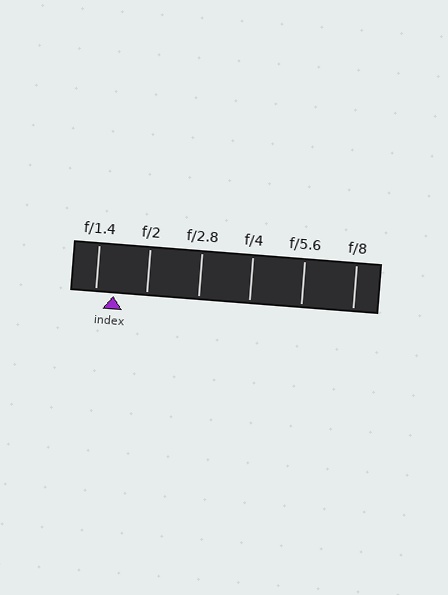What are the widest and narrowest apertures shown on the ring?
The widest aperture shown is f/1.4 and the narrowest is f/8.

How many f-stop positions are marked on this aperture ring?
There are 6 f-stop positions marked.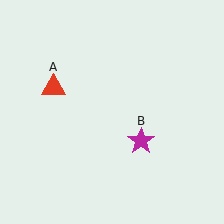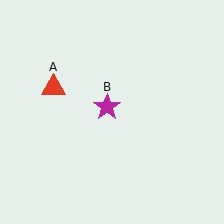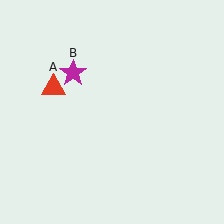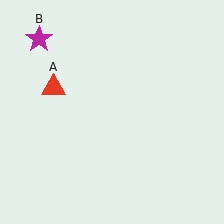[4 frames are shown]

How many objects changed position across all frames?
1 object changed position: magenta star (object B).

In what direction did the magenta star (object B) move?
The magenta star (object B) moved up and to the left.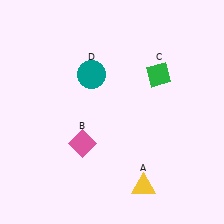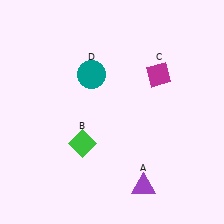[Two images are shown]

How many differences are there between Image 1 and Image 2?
There are 3 differences between the two images.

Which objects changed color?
A changed from yellow to purple. B changed from pink to green. C changed from green to magenta.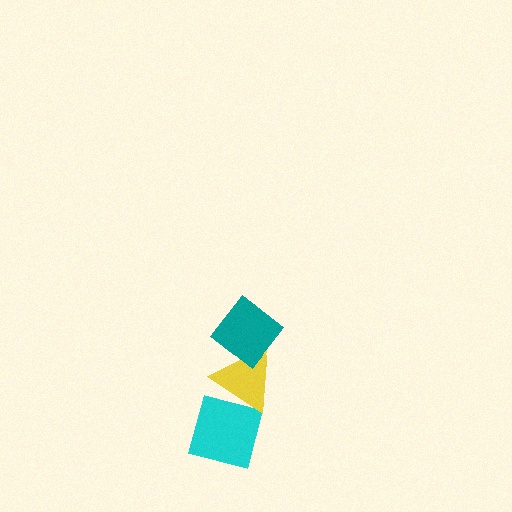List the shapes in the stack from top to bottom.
From top to bottom: the teal diamond, the yellow triangle, the cyan square.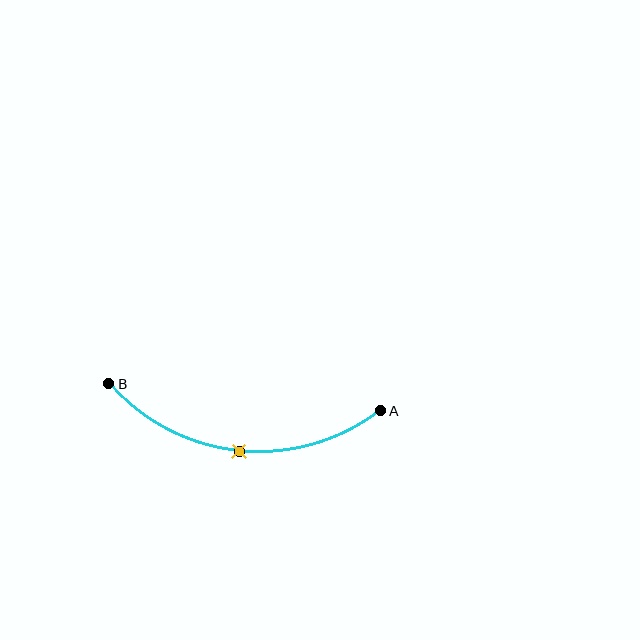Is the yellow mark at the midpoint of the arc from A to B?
Yes. The yellow mark lies on the arc at equal arc-length from both A and B — it is the arc midpoint.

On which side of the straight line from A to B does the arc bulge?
The arc bulges below the straight line connecting A and B.